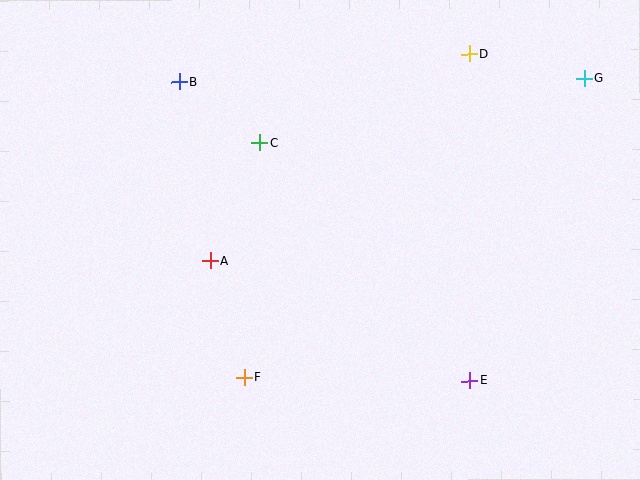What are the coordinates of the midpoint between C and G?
The midpoint between C and G is at (422, 110).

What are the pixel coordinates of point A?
Point A is at (210, 261).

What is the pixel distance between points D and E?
The distance between D and E is 327 pixels.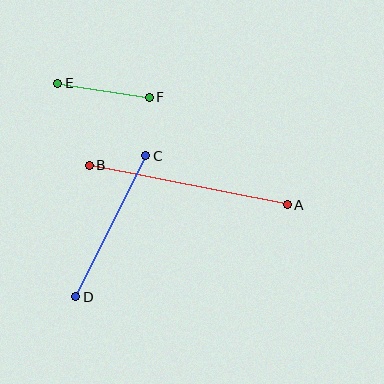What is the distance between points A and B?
The distance is approximately 202 pixels.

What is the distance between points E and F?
The distance is approximately 93 pixels.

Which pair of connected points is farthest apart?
Points A and B are farthest apart.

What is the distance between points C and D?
The distance is approximately 158 pixels.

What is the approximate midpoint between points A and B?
The midpoint is at approximately (188, 185) pixels.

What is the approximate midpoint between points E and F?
The midpoint is at approximately (103, 90) pixels.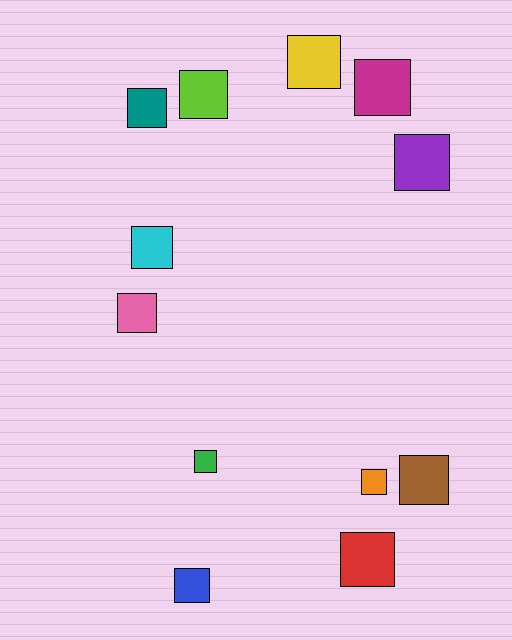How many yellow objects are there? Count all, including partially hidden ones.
There is 1 yellow object.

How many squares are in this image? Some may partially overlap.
There are 12 squares.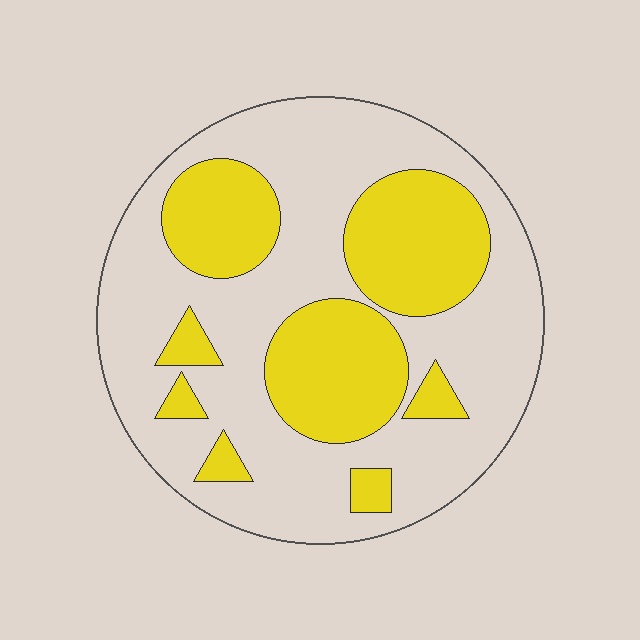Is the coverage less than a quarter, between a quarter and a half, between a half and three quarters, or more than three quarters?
Between a quarter and a half.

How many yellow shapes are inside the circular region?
8.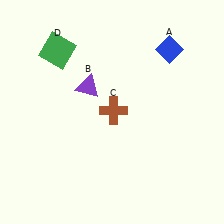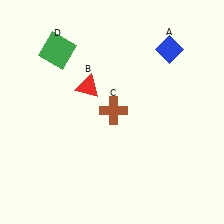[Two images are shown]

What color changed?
The triangle (B) changed from purple in Image 1 to red in Image 2.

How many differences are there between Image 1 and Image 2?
There is 1 difference between the two images.